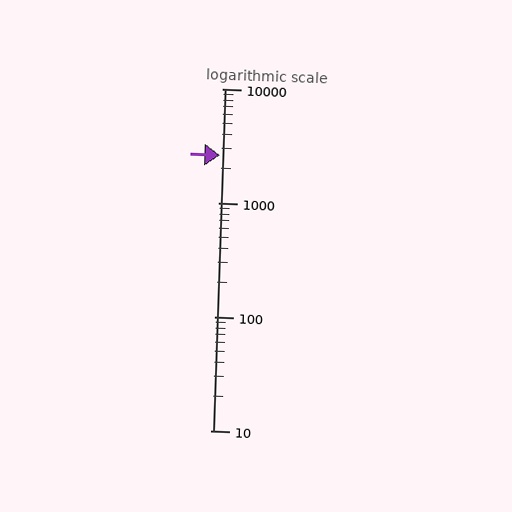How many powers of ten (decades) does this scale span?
The scale spans 3 decades, from 10 to 10000.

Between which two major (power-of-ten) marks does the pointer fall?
The pointer is between 1000 and 10000.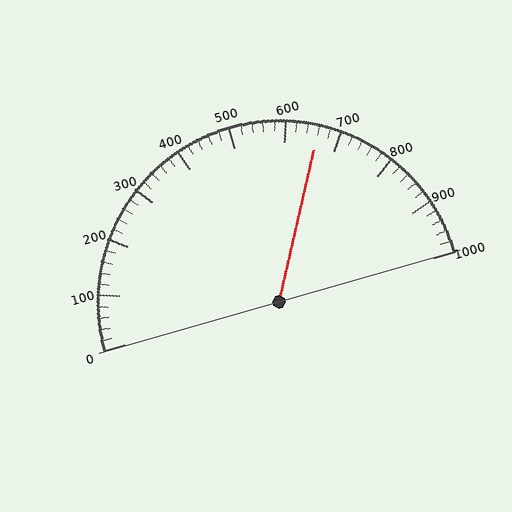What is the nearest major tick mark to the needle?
The nearest major tick mark is 700.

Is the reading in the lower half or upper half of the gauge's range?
The reading is in the upper half of the range (0 to 1000).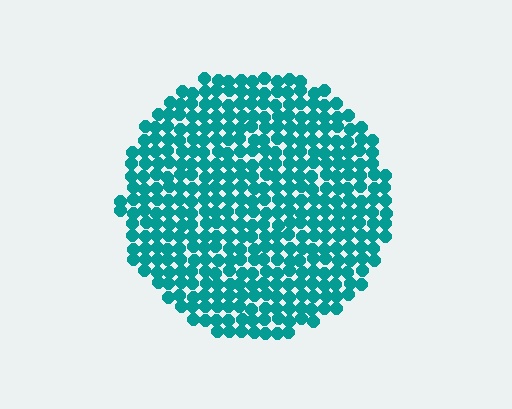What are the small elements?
The small elements are circles.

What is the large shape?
The large shape is a circle.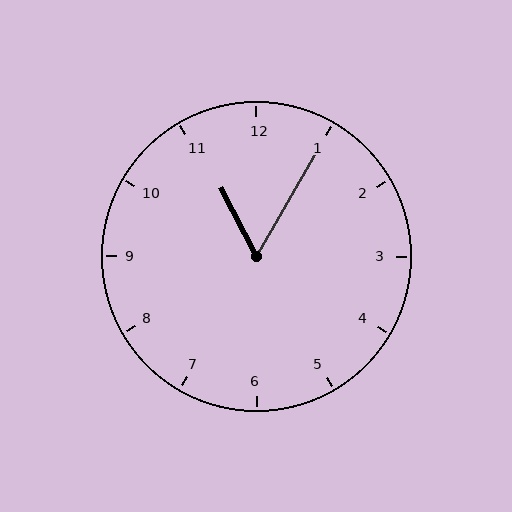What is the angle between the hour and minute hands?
Approximately 58 degrees.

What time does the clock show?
11:05.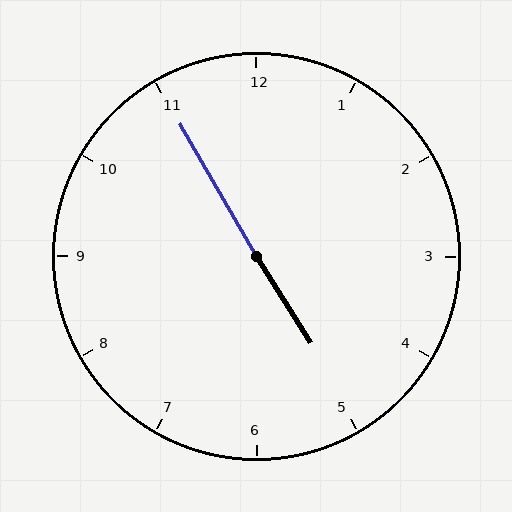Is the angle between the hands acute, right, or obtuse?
It is obtuse.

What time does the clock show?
4:55.